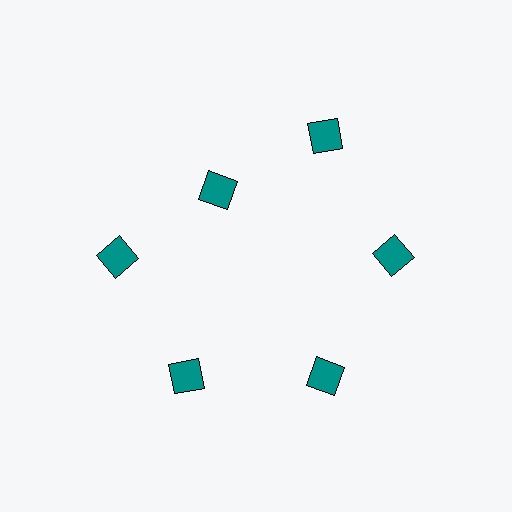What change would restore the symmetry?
The symmetry would be restored by moving it outward, back onto the ring so that all 6 diamonds sit at equal angles and equal distance from the center.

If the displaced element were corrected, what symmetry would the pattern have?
It would have 6-fold rotational symmetry — the pattern would map onto itself every 60 degrees.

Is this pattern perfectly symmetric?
No. The 6 teal diamonds are arranged in a ring, but one element near the 11 o'clock position is pulled inward toward the center, breaking the 6-fold rotational symmetry.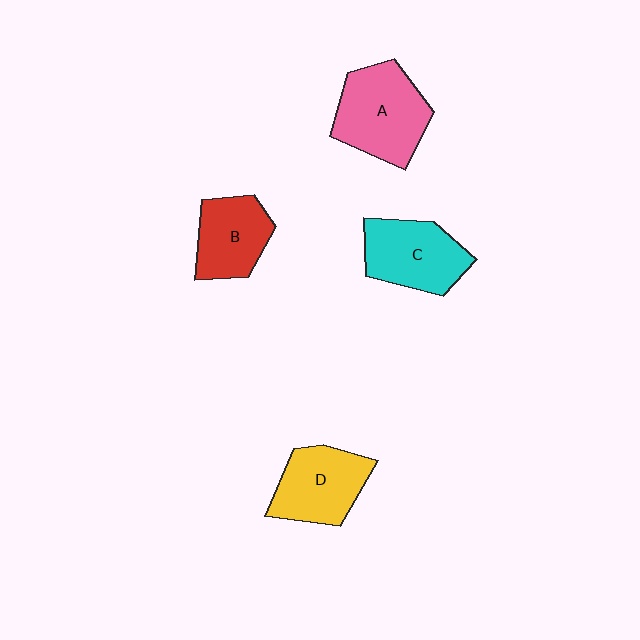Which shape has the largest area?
Shape A (pink).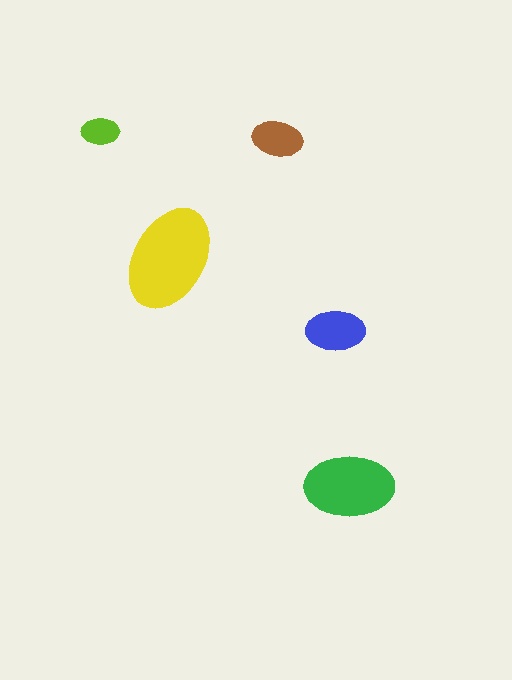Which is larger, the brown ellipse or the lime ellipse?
The brown one.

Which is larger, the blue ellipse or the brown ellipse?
The blue one.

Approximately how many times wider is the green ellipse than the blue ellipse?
About 1.5 times wider.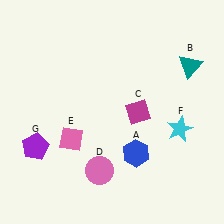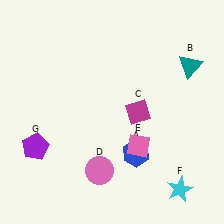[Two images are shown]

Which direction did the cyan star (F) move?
The cyan star (F) moved down.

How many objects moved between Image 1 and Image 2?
2 objects moved between the two images.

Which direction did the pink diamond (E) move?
The pink diamond (E) moved right.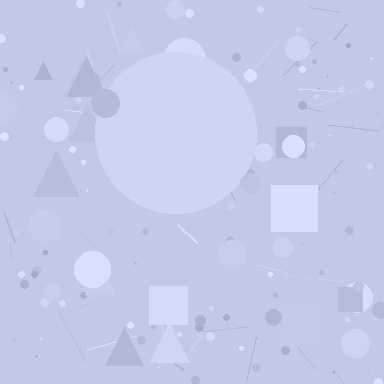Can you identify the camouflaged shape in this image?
The camouflaged shape is a circle.